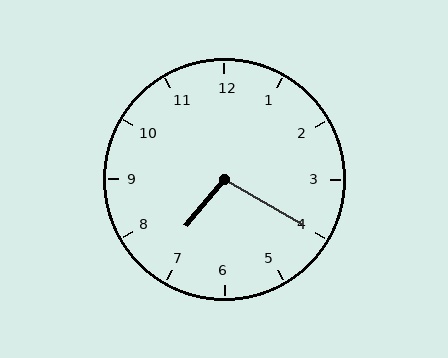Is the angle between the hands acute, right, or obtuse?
It is obtuse.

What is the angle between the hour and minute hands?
Approximately 100 degrees.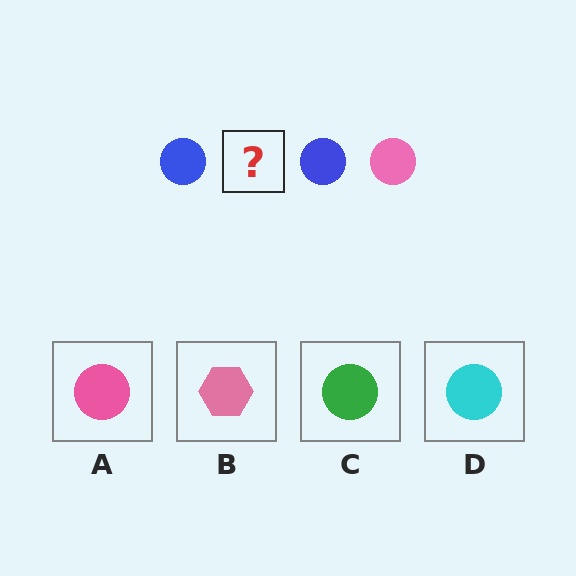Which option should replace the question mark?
Option A.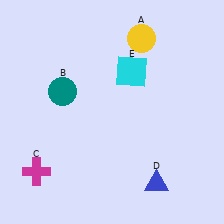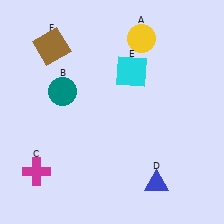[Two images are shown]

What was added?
A brown square (F) was added in Image 2.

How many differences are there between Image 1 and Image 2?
There is 1 difference between the two images.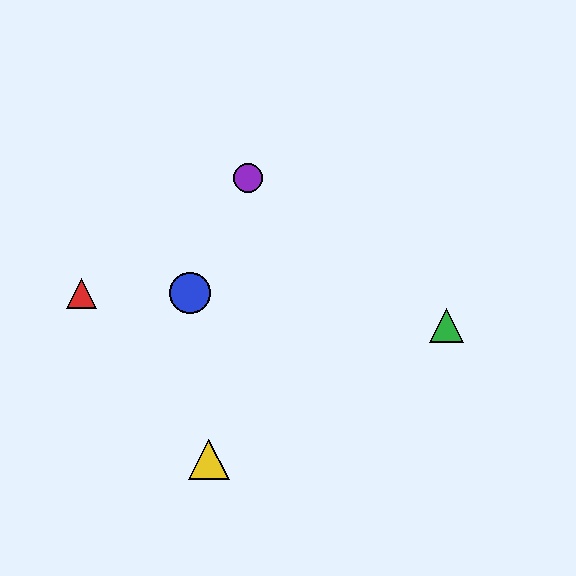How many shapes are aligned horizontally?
2 shapes (the red triangle, the blue circle) are aligned horizontally.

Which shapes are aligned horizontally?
The red triangle, the blue circle are aligned horizontally.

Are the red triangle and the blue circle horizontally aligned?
Yes, both are at y≈293.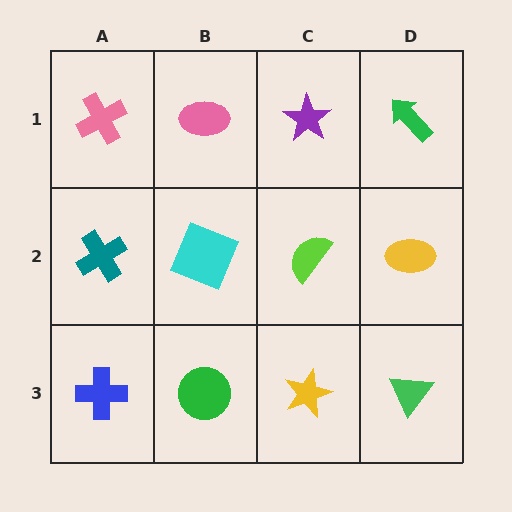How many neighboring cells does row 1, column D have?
2.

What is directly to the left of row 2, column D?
A lime semicircle.